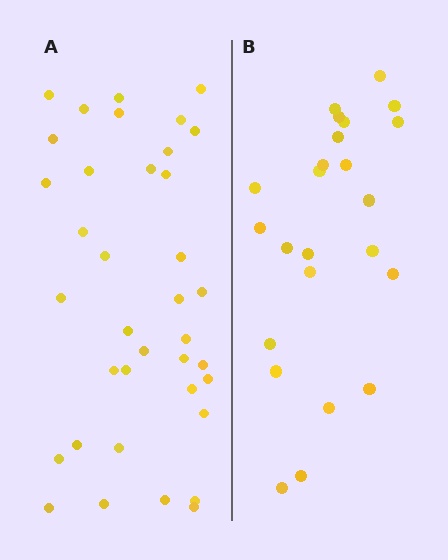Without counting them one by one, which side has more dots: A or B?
Region A (the left region) has more dots.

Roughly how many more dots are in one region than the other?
Region A has approximately 15 more dots than region B.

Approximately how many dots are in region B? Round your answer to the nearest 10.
About 20 dots. (The exact count is 24, which rounds to 20.)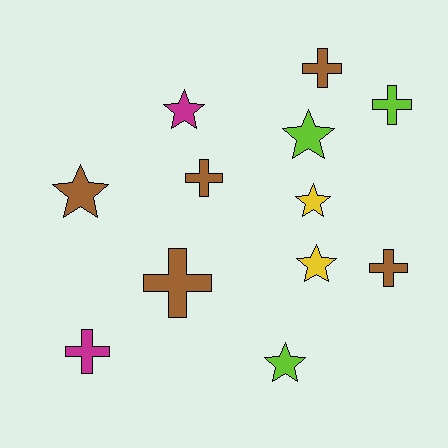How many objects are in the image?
There are 12 objects.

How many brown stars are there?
There is 1 brown star.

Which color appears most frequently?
Brown, with 5 objects.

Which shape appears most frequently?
Cross, with 6 objects.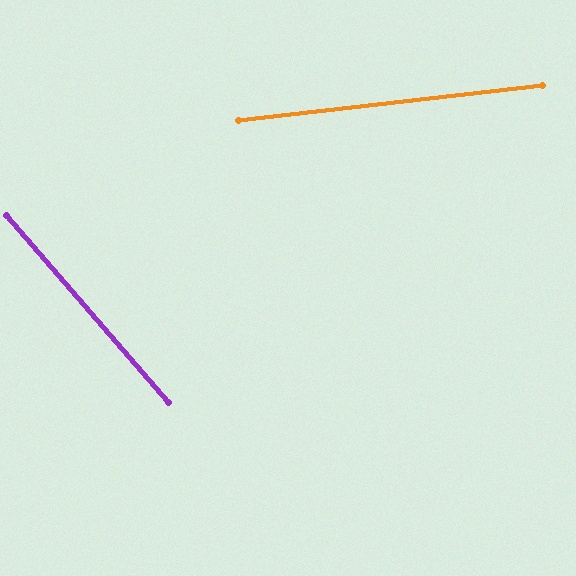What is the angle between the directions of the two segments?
Approximately 56 degrees.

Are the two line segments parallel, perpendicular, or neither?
Neither parallel nor perpendicular — they differ by about 56°.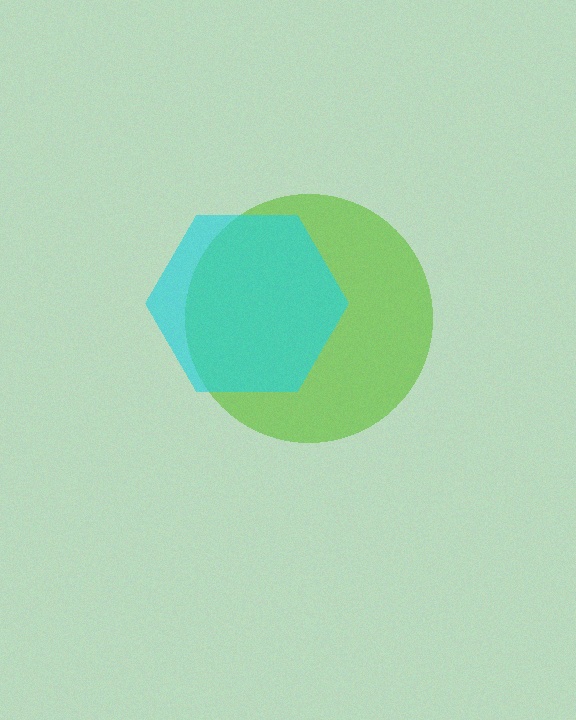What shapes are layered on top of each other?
The layered shapes are: a lime circle, a cyan hexagon.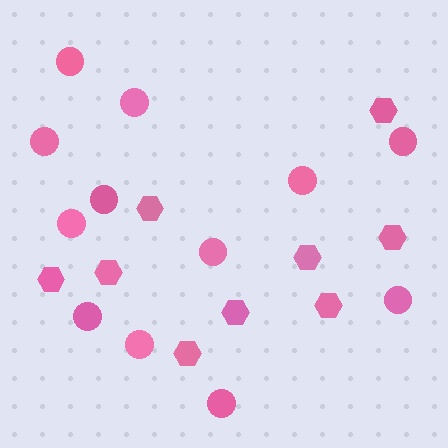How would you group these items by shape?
There are 2 groups: one group of hexagons (9) and one group of circles (12).